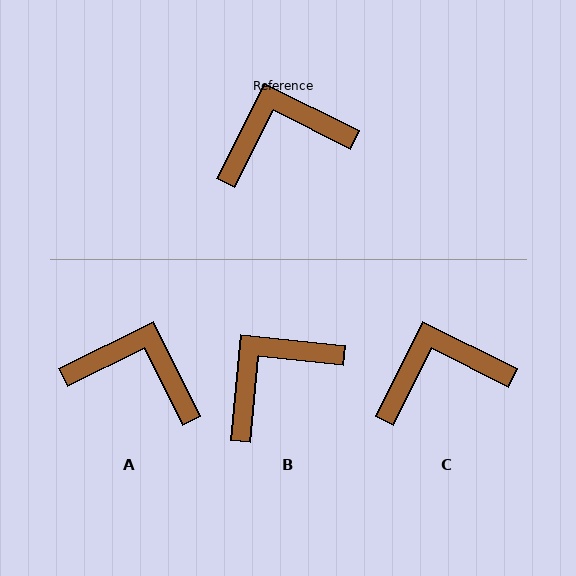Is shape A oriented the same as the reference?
No, it is off by about 37 degrees.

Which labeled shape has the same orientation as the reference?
C.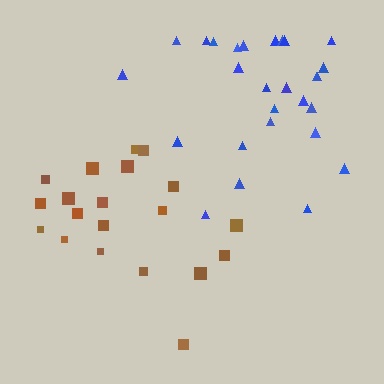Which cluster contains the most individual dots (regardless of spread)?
Blue (27).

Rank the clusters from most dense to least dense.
blue, brown.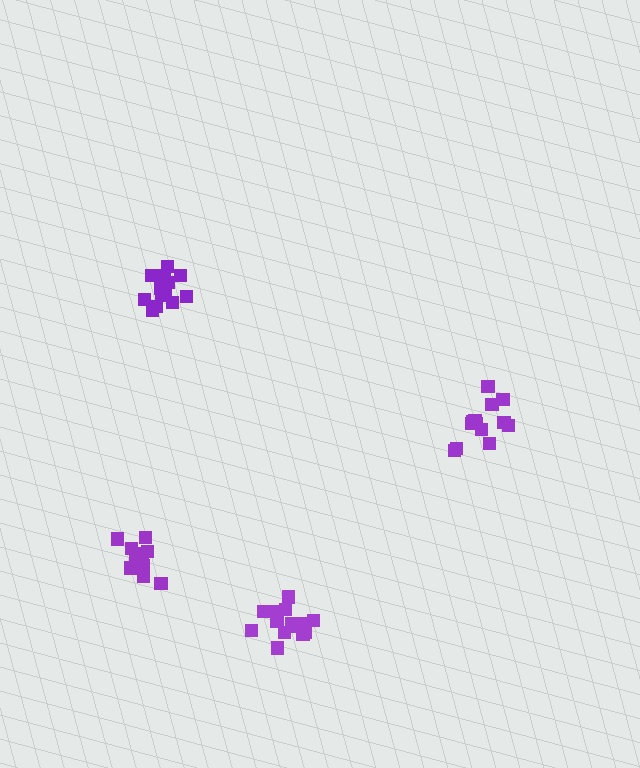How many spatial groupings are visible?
There are 4 spatial groupings.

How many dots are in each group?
Group 1: 17 dots, Group 2: 14 dots, Group 3: 13 dots, Group 4: 15 dots (59 total).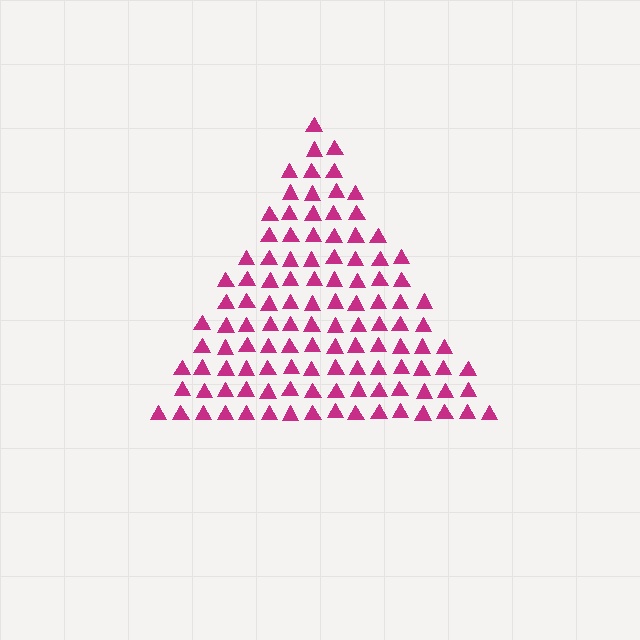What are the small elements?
The small elements are triangles.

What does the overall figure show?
The overall figure shows a triangle.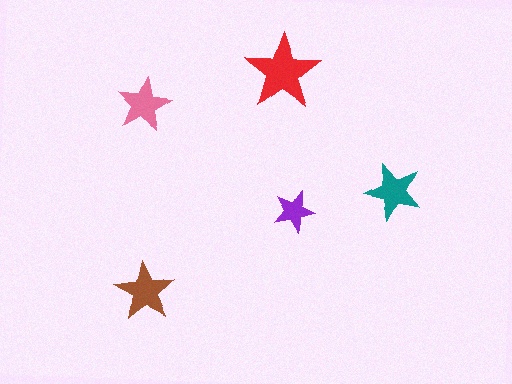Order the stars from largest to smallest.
the red one, the brown one, the teal one, the pink one, the purple one.